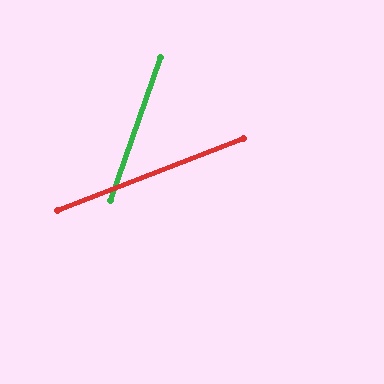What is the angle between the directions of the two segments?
Approximately 50 degrees.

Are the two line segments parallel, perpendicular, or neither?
Neither parallel nor perpendicular — they differ by about 50°.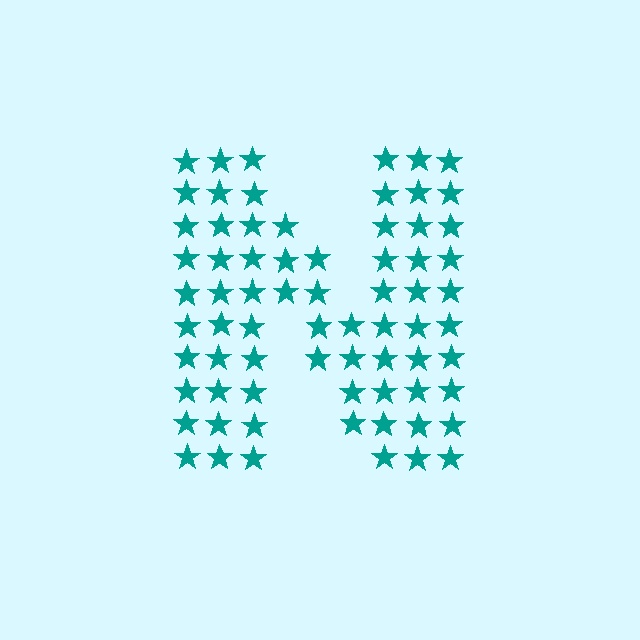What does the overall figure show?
The overall figure shows the letter N.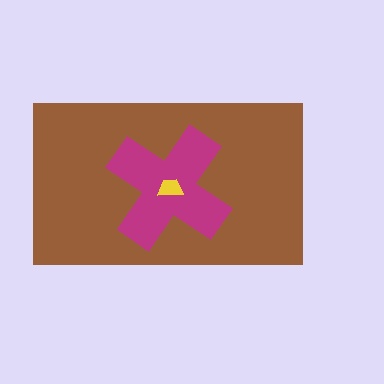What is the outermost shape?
The brown rectangle.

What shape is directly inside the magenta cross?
The yellow trapezoid.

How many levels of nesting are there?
3.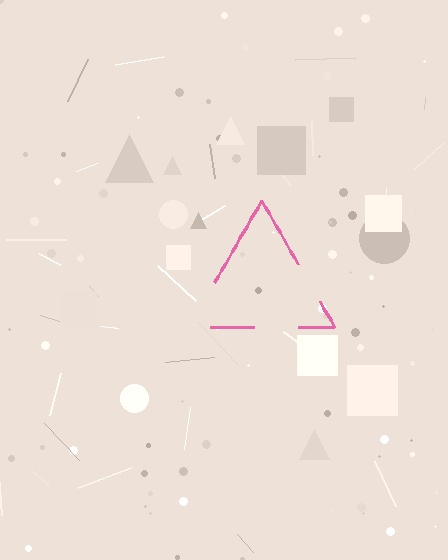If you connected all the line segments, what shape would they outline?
They would outline a triangle.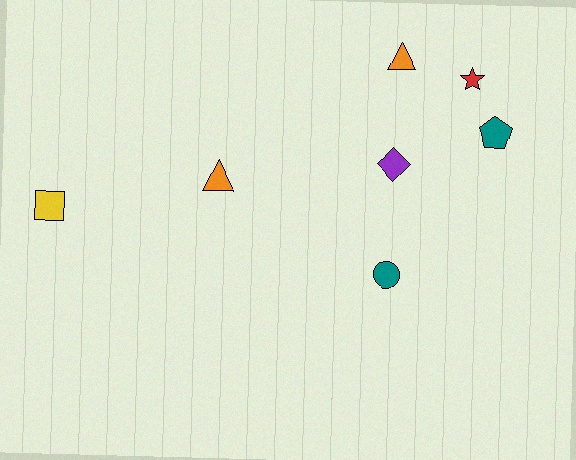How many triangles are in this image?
There are 2 triangles.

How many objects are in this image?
There are 7 objects.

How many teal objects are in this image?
There are 2 teal objects.